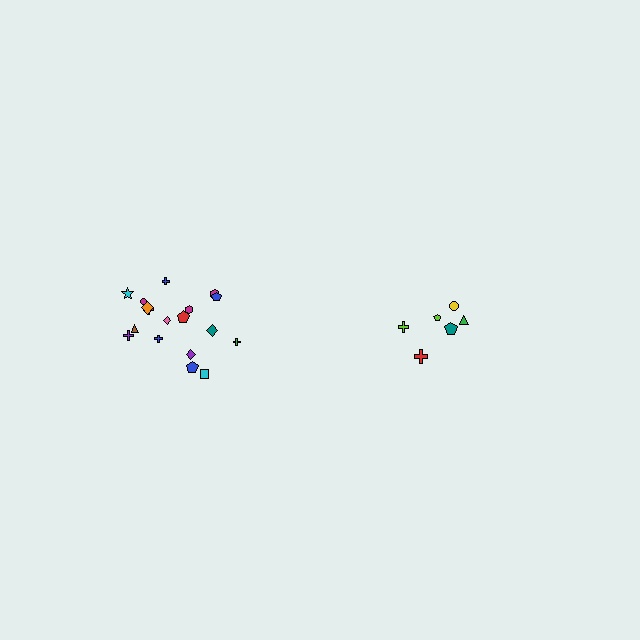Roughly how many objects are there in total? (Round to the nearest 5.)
Roughly 25 objects in total.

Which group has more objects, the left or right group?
The left group.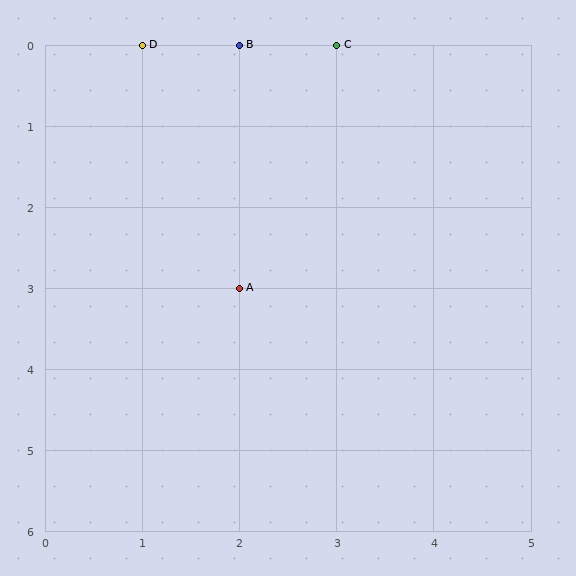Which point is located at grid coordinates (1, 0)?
Point D is at (1, 0).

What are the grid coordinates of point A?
Point A is at grid coordinates (2, 3).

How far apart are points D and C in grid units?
Points D and C are 2 columns apart.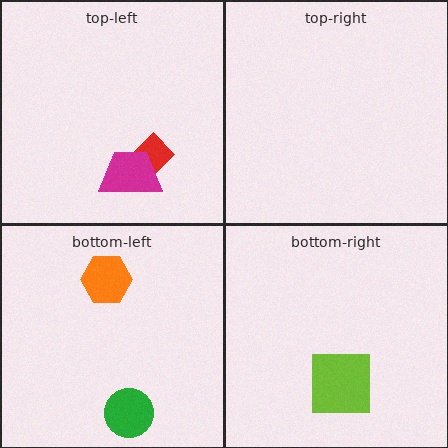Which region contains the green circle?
The bottom-left region.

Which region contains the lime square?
The bottom-right region.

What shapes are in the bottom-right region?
The lime square.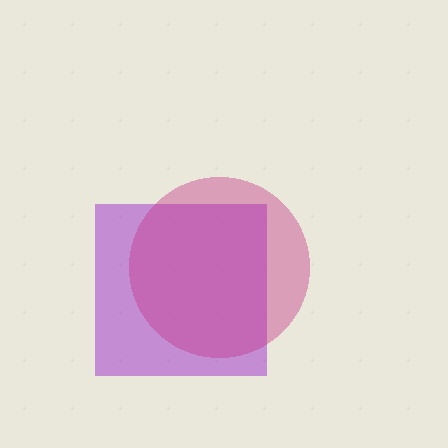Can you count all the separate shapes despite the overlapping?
Yes, there are 2 separate shapes.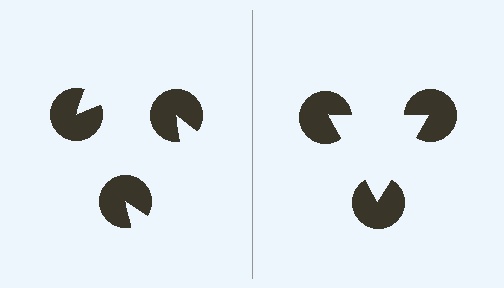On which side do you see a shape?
An illusory triangle appears on the right side. On the left side the wedge cuts are rotated, so no coherent shape forms.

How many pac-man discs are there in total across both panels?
6 — 3 on each side.